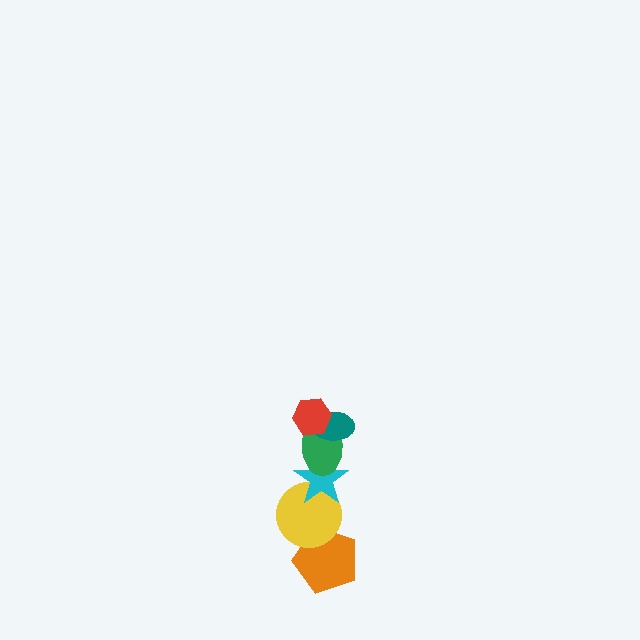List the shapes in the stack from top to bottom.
From top to bottom: the red hexagon, the teal ellipse, the green ellipse, the cyan star, the yellow circle, the orange pentagon.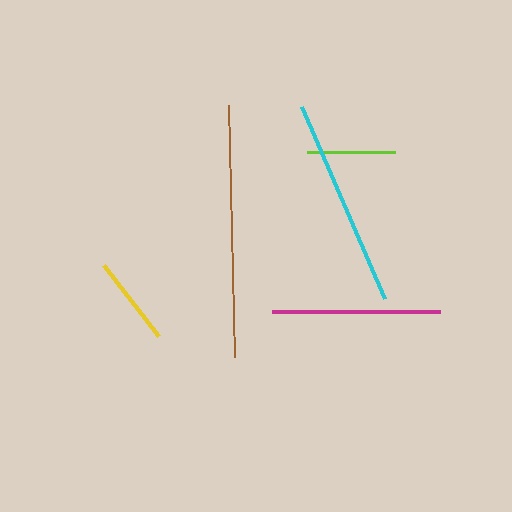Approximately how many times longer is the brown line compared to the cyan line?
The brown line is approximately 1.2 times the length of the cyan line.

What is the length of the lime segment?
The lime segment is approximately 87 pixels long.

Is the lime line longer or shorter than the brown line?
The brown line is longer than the lime line.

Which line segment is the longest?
The brown line is the longest at approximately 252 pixels.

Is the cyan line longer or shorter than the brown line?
The brown line is longer than the cyan line.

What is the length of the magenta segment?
The magenta segment is approximately 168 pixels long.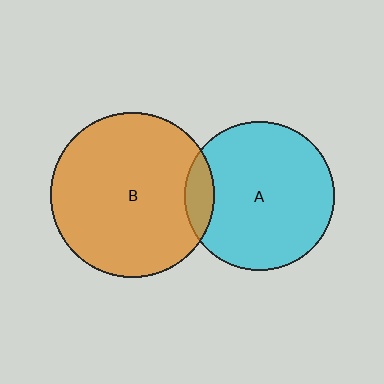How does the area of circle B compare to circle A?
Approximately 1.2 times.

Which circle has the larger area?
Circle B (orange).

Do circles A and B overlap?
Yes.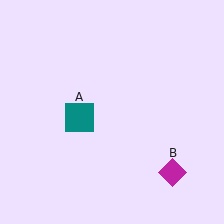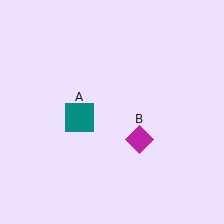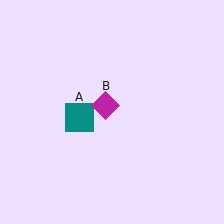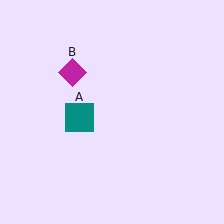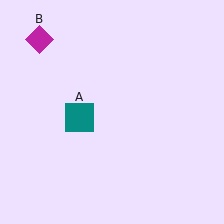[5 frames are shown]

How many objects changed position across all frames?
1 object changed position: magenta diamond (object B).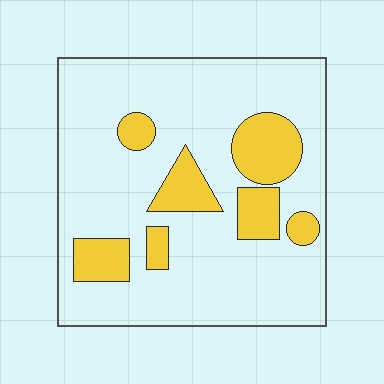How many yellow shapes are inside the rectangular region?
7.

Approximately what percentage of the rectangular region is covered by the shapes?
Approximately 20%.